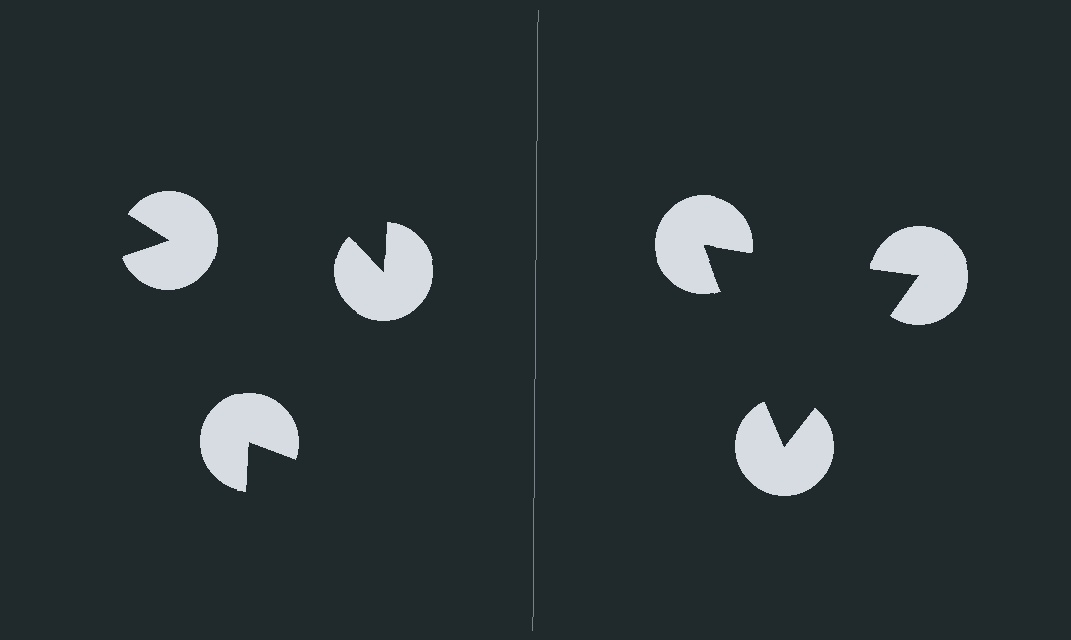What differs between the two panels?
The pac-man discs are positioned identically on both sides; only the wedge orientations differ. On the right they align to a triangle; on the left they are misaligned.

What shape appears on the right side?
An illusory triangle.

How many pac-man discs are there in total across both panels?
6 — 3 on each side.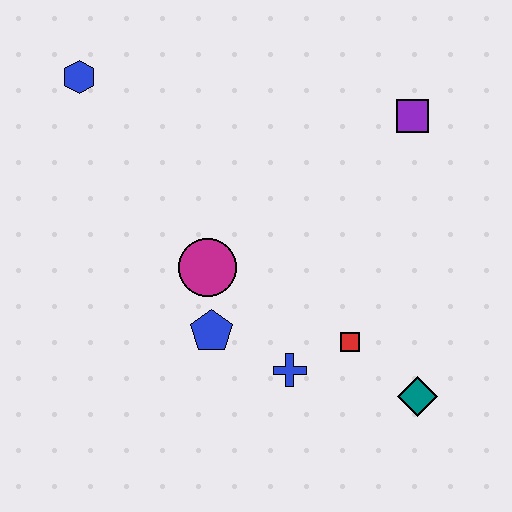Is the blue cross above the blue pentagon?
No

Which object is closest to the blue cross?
The red square is closest to the blue cross.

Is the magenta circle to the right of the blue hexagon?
Yes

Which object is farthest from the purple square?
The blue hexagon is farthest from the purple square.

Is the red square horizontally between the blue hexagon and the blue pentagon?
No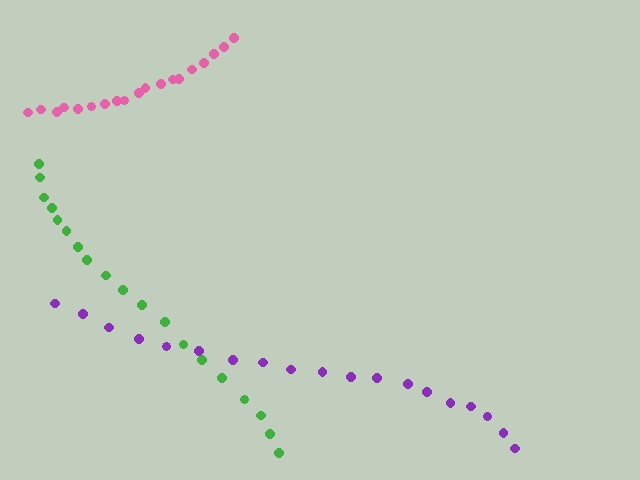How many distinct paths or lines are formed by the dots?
There are 3 distinct paths.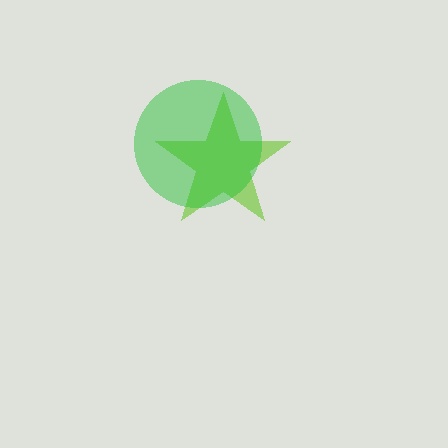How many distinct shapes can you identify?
There are 2 distinct shapes: a lime star, a green circle.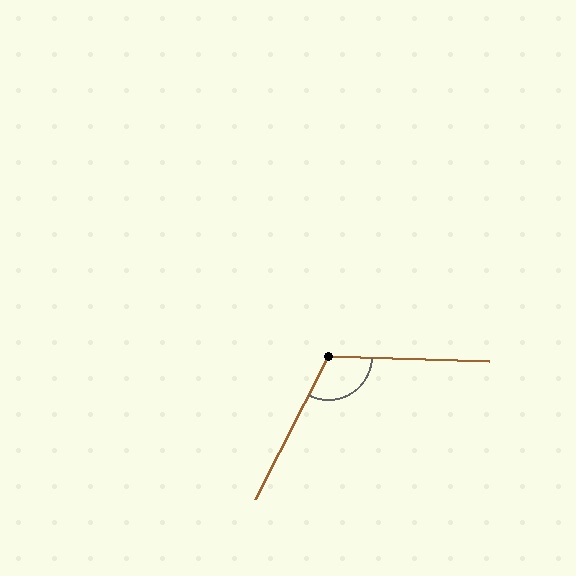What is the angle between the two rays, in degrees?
Approximately 115 degrees.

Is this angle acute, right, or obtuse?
It is obtuse.